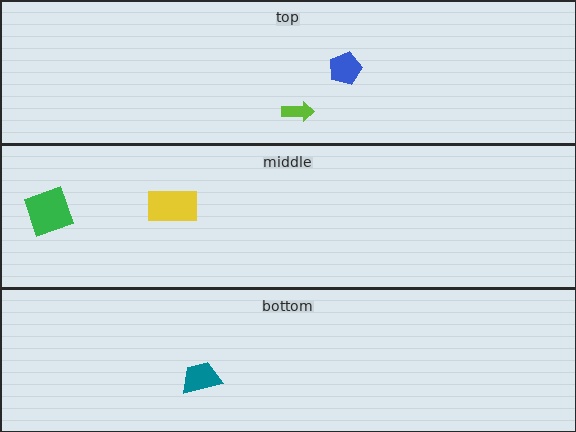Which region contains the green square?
The middle region.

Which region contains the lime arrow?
The top region.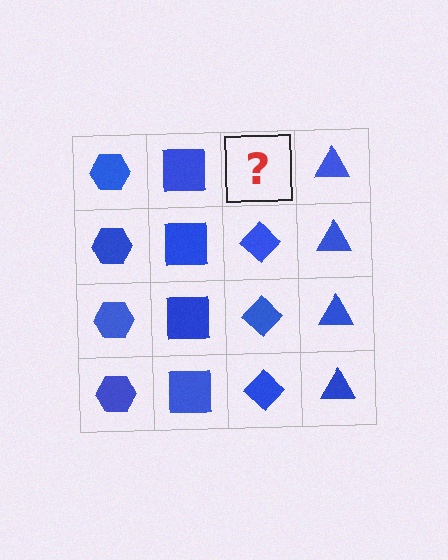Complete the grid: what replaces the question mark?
The question mark should be replaced with a blue diamond.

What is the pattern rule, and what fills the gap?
The rule is that each column has a consistent shape. The gap should be filled with a blue diamond.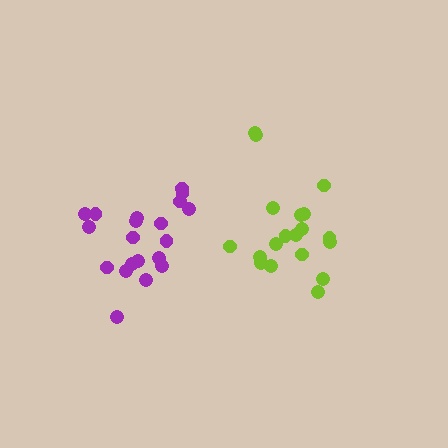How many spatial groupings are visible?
There are 2 spatial groupings.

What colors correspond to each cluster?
The clusters are colored: purple, lime.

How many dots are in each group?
Group 1: 20 dots, Group 2: 19 dots (39 total).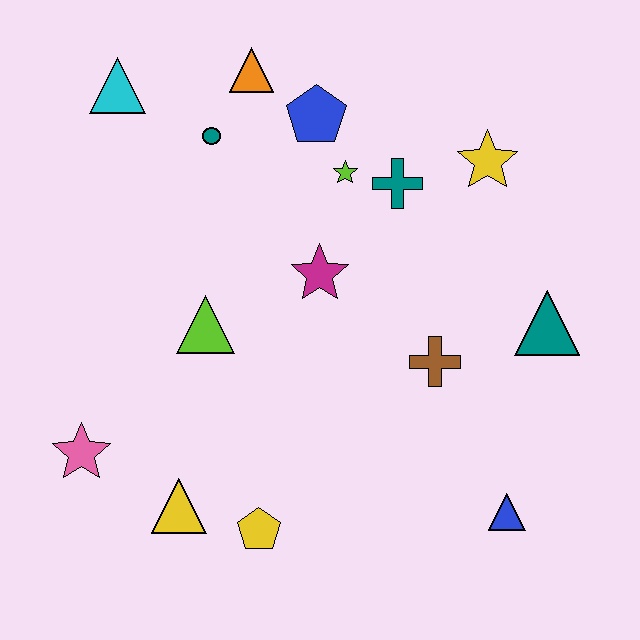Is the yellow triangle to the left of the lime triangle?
Yes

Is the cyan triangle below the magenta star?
No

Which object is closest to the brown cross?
The teal triangle is closest to the brown cross.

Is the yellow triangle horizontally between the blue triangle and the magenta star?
No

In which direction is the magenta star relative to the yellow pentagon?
The magenta star is above the yellow pentagon.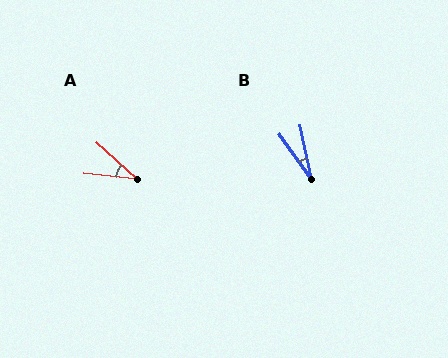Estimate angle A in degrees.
Approximately 37 degrees.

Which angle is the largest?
A, at approximately 37 degrees.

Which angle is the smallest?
B, at approximately 23 degrees.